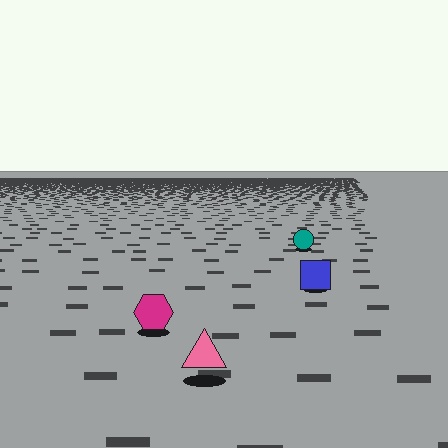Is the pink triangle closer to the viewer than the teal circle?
Yes. The pink triangle is closer — you can tell from the texture gradient: the ground texture is coarser near it.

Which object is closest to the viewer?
The pink triangle is closest. The texture marks near it are larger and more spread out.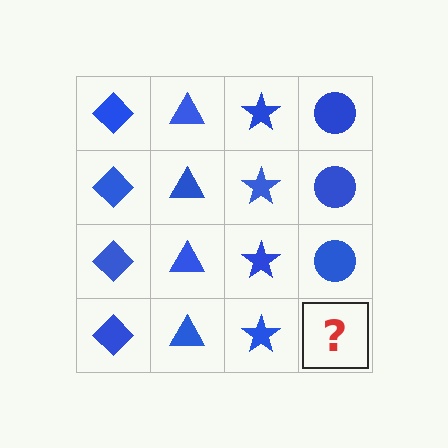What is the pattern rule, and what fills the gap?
The rule is that each column has a consistent shape. The gap should be filled with a blue circle.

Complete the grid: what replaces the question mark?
The question mark should be replaced with a blue circle.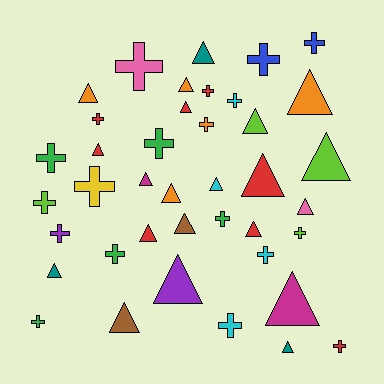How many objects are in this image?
There are 40 objects.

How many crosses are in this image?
There are 19 crosses.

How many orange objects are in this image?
There are 5 orange objects.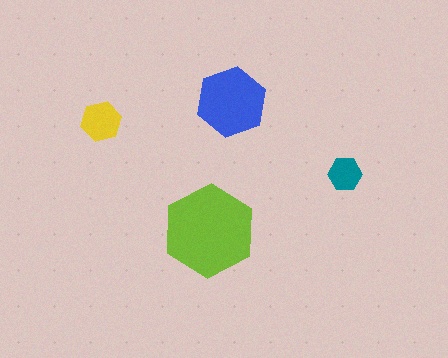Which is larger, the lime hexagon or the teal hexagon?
The lime one.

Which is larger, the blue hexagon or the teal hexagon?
The blue one.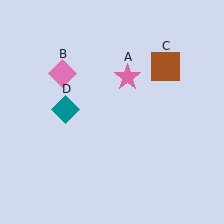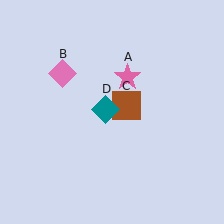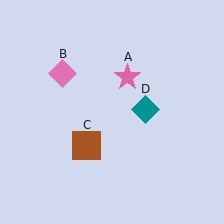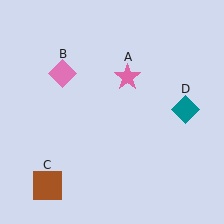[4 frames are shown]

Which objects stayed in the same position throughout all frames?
Pink star (object A) and pink diamond (object B) remained stationary.